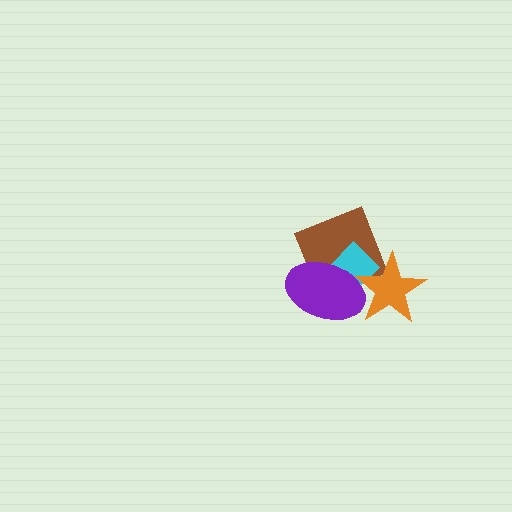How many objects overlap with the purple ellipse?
3 objects overlap with the purple ellipse.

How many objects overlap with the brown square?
3 objects overlap with the brown square.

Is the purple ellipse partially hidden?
No, no other shape covers it.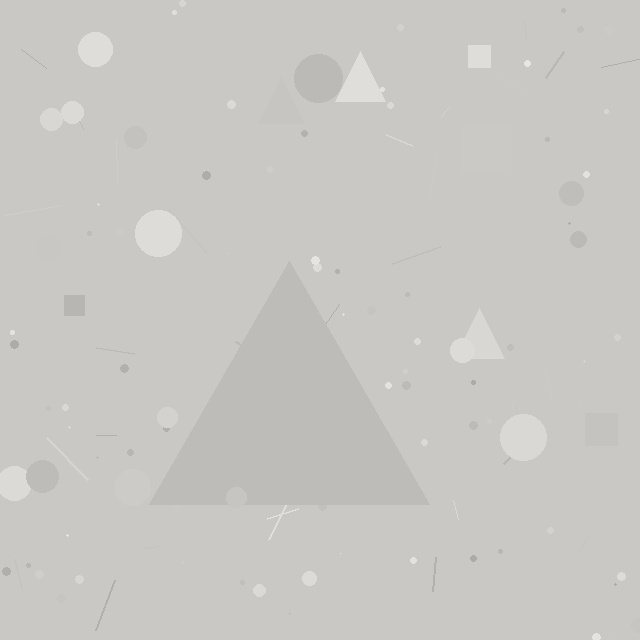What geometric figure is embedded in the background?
A triangle is embedded in the background.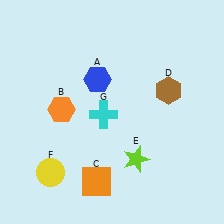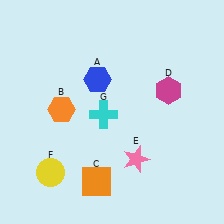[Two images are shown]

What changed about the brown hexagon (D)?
In Image 1, D is brown. In Image 2, it changed to magenta.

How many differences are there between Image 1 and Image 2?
There are 2 differences between the two images.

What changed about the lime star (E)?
In Image 1, E is lime. In Image 2, it changed to pink.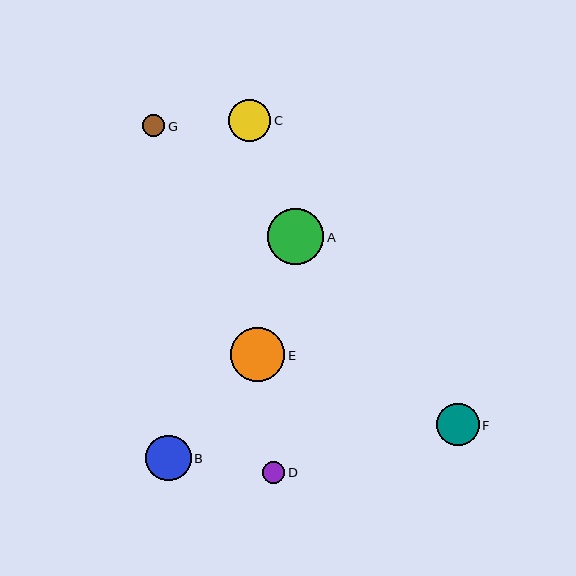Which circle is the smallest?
Circle G is the smallest with a size of approximately 22 pixels.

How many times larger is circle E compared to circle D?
Circle E is approximately 2.5 times the size of circle D.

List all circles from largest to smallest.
From largest to smallest: A, E, B, F, C, D, G.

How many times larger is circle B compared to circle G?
Circle B is approximately 2.1 times the size of circle G.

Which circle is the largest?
Circle A is the largest with a size of approximately 56 pixels.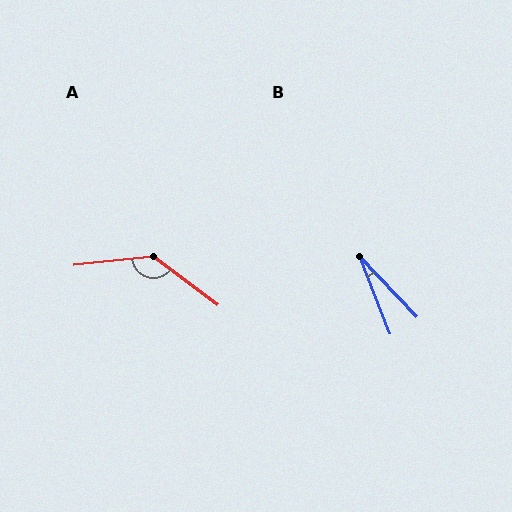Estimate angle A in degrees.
Approximately 137 degrees.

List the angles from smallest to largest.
B (22°), A (137°).